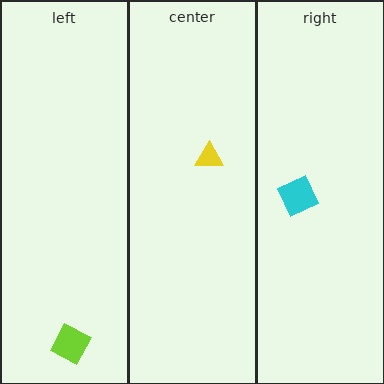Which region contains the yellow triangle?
The center region.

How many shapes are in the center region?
1.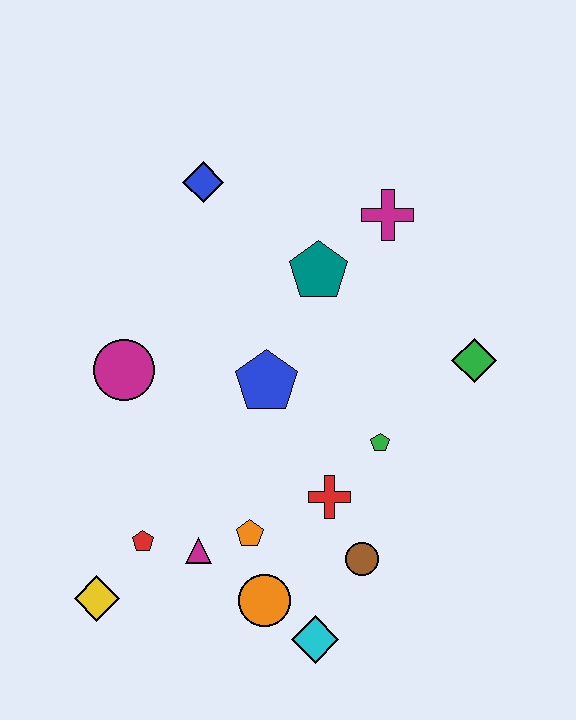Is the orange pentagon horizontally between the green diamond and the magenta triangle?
Yes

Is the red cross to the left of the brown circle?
Yes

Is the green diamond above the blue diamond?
No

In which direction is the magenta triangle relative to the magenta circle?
The magenta triangle is below the magenta circle.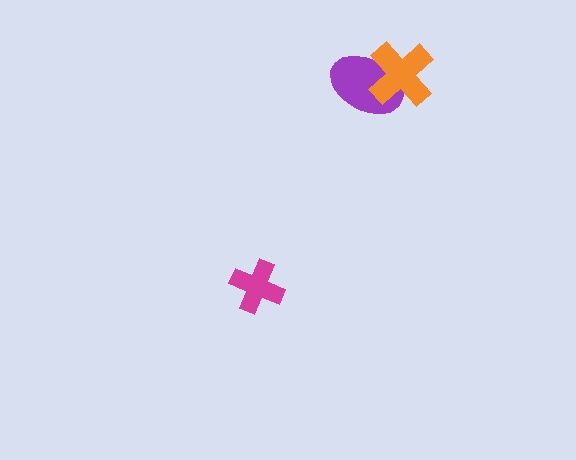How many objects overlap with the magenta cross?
0 objects overlap with the magenta cross.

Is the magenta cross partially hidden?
No, no other shape covers it.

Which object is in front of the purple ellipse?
The orange cross is in front of the purple ellipse.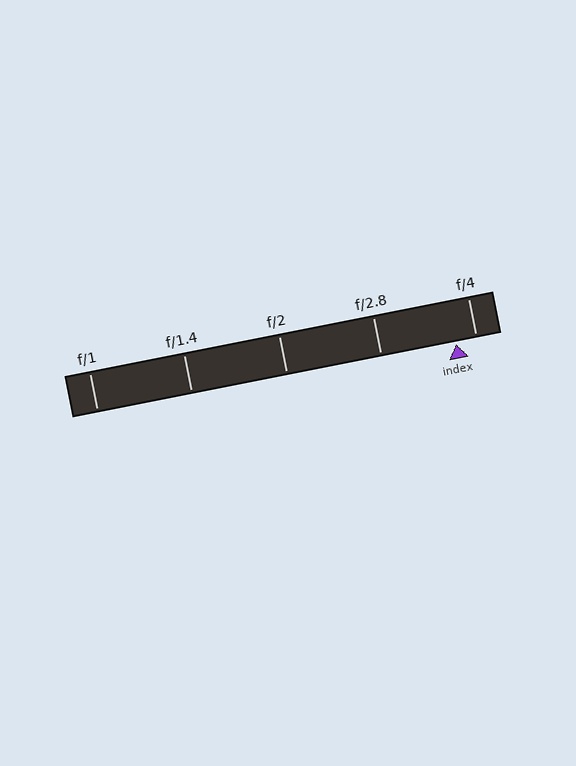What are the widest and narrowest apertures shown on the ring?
The widest aperture shown is f/1 and the narrowest is f/4.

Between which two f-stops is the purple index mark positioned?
The index mark is between f/2.8 and f/4.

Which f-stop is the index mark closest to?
The index mark is closest to f/4.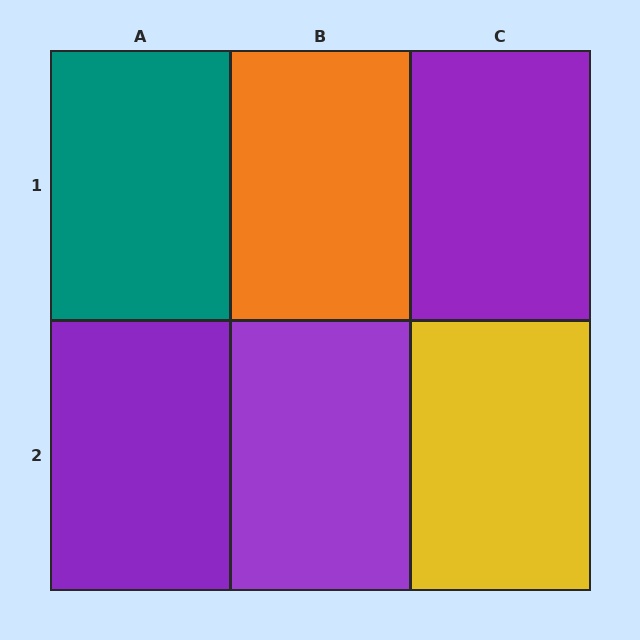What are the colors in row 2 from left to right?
Purple, purple, yellow.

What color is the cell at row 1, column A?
Teal.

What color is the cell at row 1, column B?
Orange.